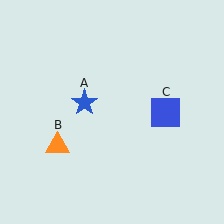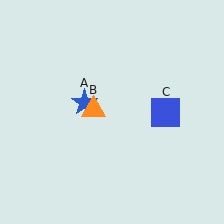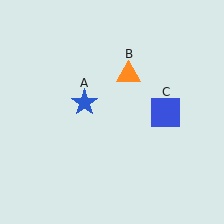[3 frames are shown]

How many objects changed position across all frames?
1 object changed position: orange triangle (object B).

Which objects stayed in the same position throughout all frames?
Blue star (object A) and blue square (object C) remained stationary.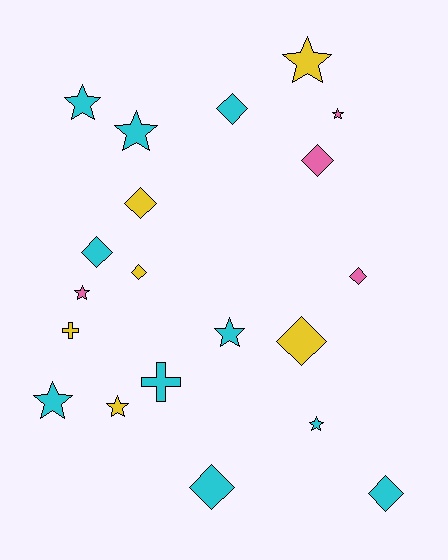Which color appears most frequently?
Cyan, with 10 objects.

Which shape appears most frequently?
Star, with 9 objects.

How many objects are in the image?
There are 20 objects.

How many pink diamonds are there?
There are 2 pink diamonds.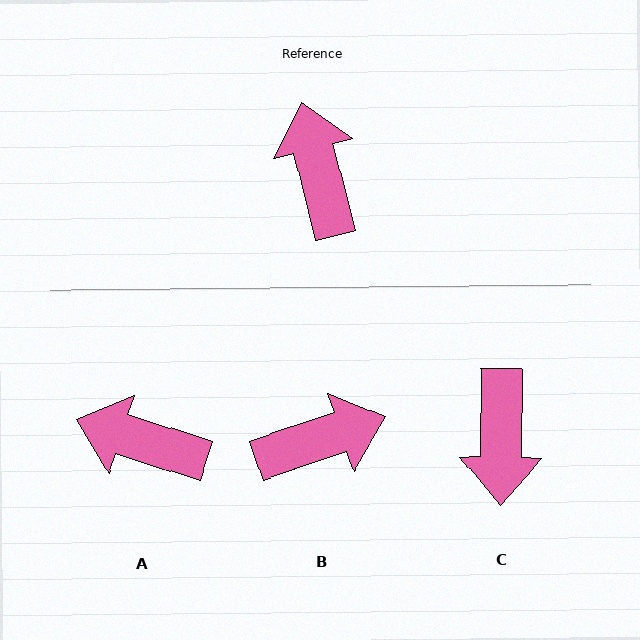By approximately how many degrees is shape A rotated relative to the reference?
Approximately 58 degrees counter-clockwise.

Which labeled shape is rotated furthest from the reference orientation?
C, about 165 degrees away.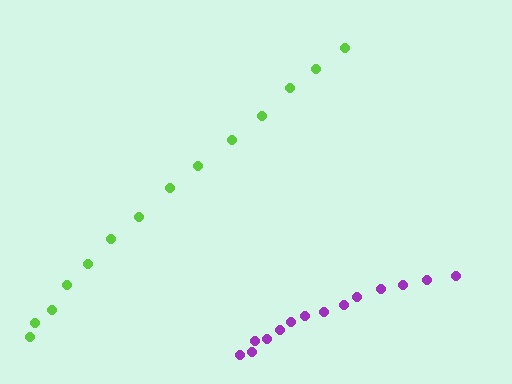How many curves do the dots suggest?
There are 2 distinct paths.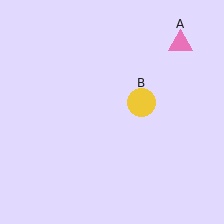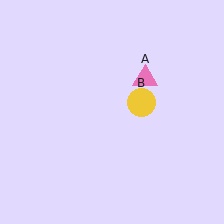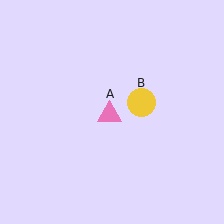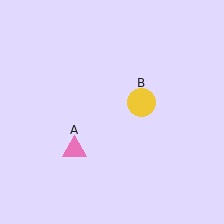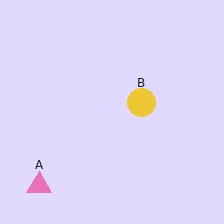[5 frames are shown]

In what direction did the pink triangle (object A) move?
The pink triangle (object A) moved down and to the left.